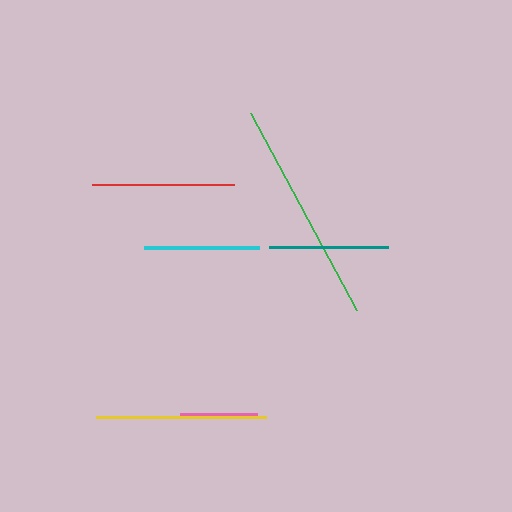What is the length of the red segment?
The red segment is approximately 142 pixels long.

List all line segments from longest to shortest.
From longest to shortest: green, yellow, red, teal, cyan, pink.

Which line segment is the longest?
The green line is the longest at approximately 223 pixels.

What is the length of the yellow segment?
The yellow segment is approximately 170 pixels long.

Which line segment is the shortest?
The pink line is the shortest at approximately 77 pixels.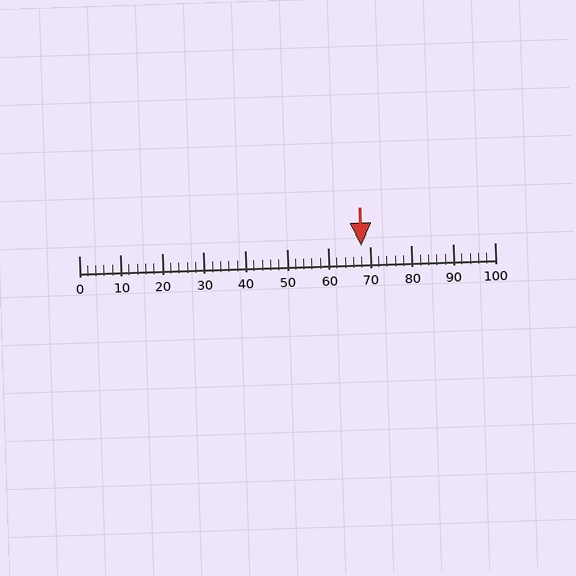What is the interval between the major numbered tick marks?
The major tick marks are spaced 10 units apart.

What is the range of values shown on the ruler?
The ruler shows values from 0 to 100.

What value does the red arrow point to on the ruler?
The red arrow points to approximately 68.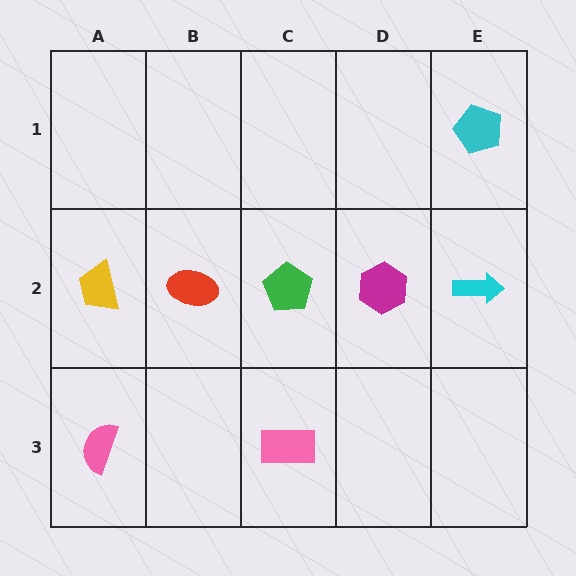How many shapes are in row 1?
1 shape.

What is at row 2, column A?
A yellow trapezoid.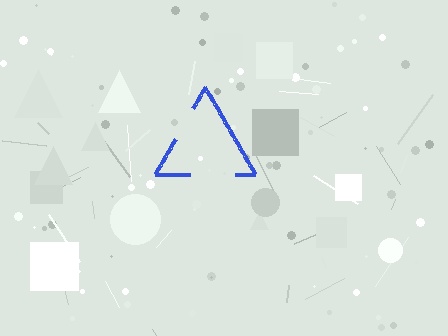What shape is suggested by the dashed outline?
The dashed outline suggests a triangle.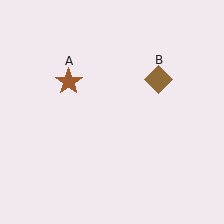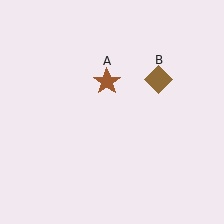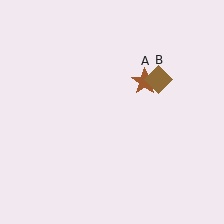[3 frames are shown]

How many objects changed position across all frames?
1 object changed position: brown star (object A).